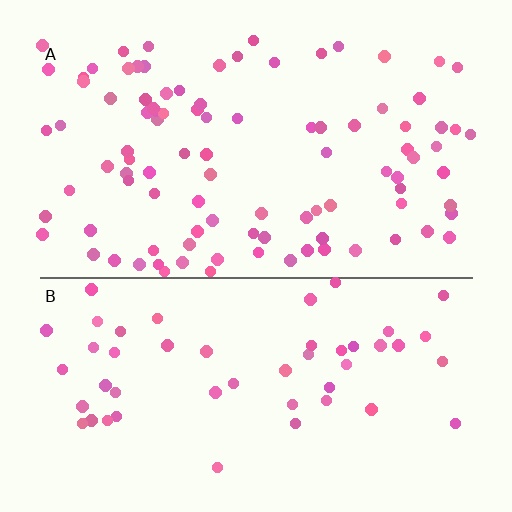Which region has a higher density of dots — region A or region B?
A (the top).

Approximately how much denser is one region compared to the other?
Approximately 2.0× — region A over region B.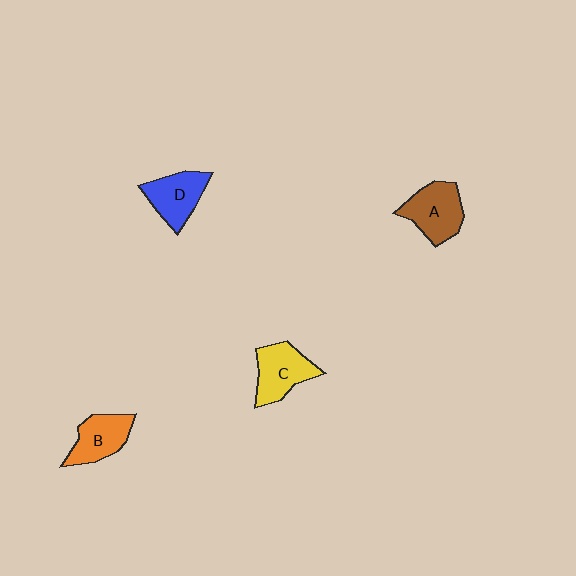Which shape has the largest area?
Shape A (brown).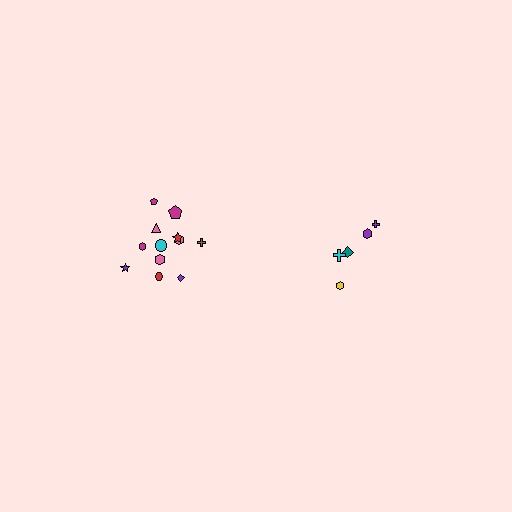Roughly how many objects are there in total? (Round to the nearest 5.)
Roughly 15 objects in total.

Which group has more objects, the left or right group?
The left group.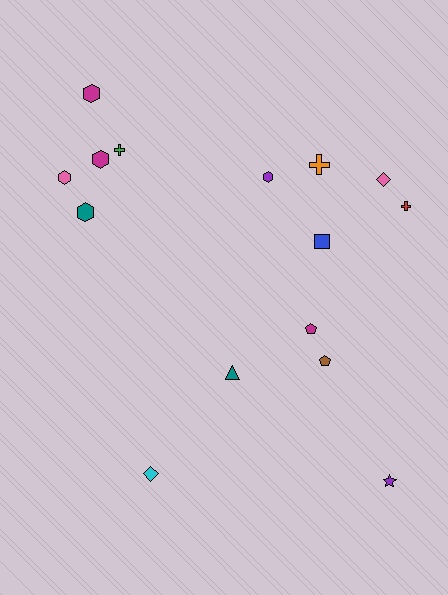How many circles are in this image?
There are no circles.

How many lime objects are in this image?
There are no lime objects.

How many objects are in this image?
There are 15 objects.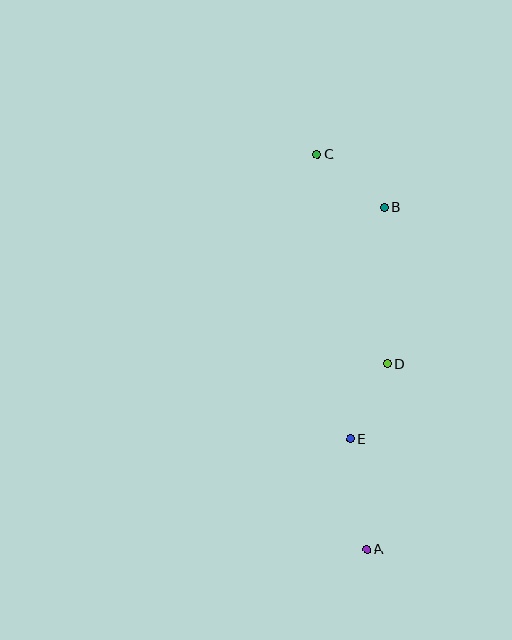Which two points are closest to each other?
Points D and E are closest to each other.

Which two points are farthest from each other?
Points A and C are farthest from each other.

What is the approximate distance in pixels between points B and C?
The distance between B and C is approximately 86 pixels.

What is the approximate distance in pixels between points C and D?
The distance between C and D is approximately 221 pixels.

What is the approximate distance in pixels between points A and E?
The distance between A and E is approximately 111 pixels.